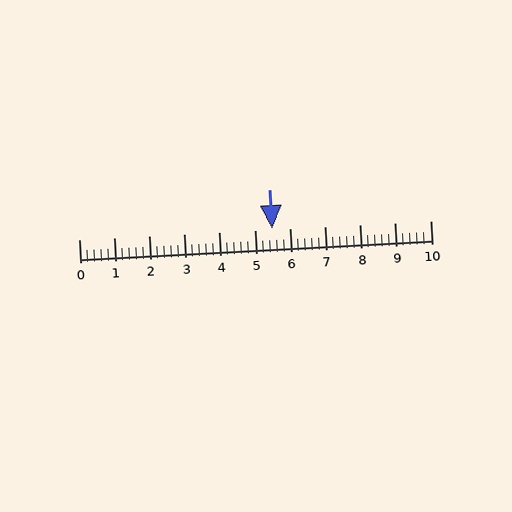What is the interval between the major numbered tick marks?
The major tick marks are spaced 1 units apart.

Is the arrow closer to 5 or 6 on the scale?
The arrow is closer to 6.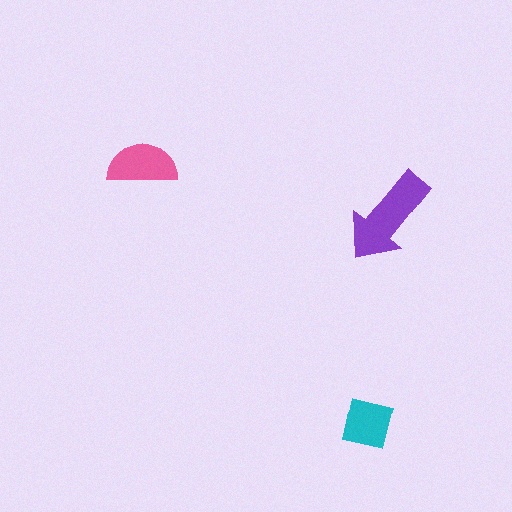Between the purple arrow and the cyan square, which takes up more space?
The purple arrow.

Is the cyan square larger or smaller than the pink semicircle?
Smaller.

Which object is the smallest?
The cyan square.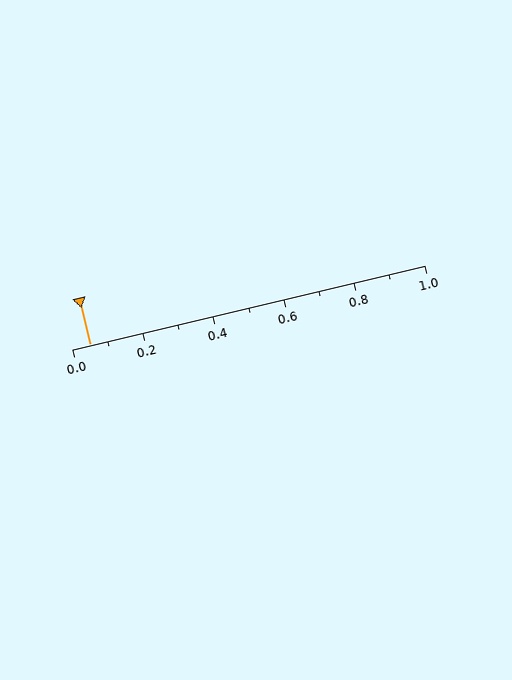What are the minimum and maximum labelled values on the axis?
The axis runs from 0.0 to 1.0.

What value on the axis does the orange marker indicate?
The marker indicates approximately 0.05.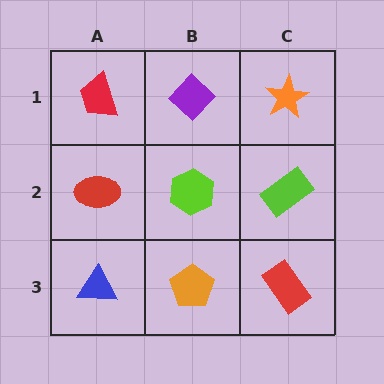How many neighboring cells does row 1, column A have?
2.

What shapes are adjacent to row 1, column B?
A lime hexagon (row 2, column B), a red trapezoid (row 1, column A), an orange star (row 1, column C).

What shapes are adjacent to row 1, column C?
A lime rectangle (row 2, column C), a purple diamond (row 1, column B).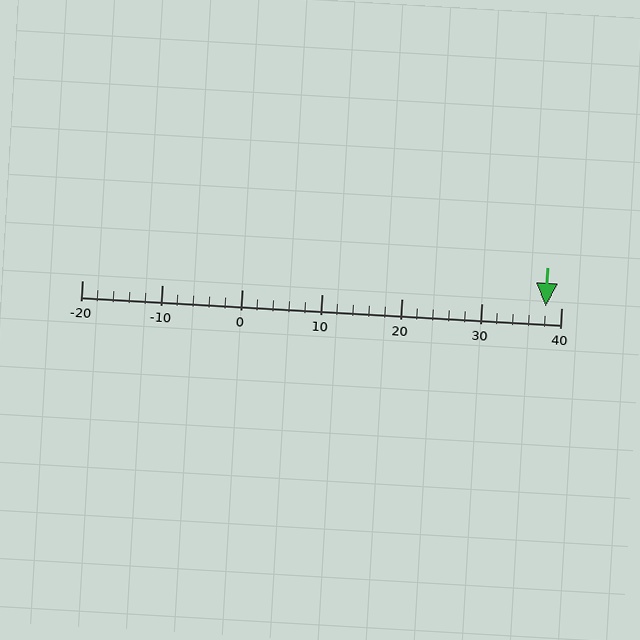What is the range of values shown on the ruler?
The ruler shows values from -20 to 40.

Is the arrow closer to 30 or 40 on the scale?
The arrow is closer to 40.